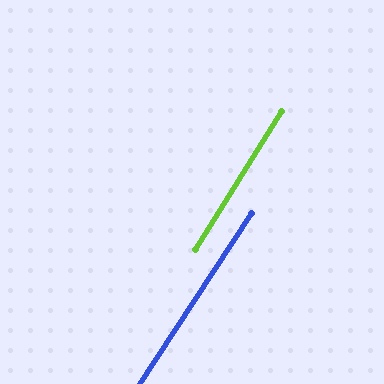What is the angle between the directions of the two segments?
Approximately 1 degree.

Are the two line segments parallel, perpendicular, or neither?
Parallel — their directions differ by only 1.3°.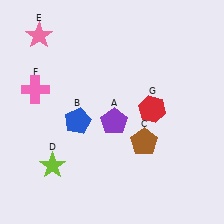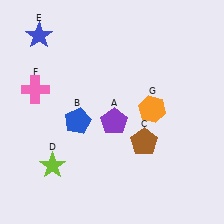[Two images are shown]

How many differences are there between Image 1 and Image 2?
There are 2 differences between the two images.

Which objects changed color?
E changed from pink to blue. G changed from red to orange.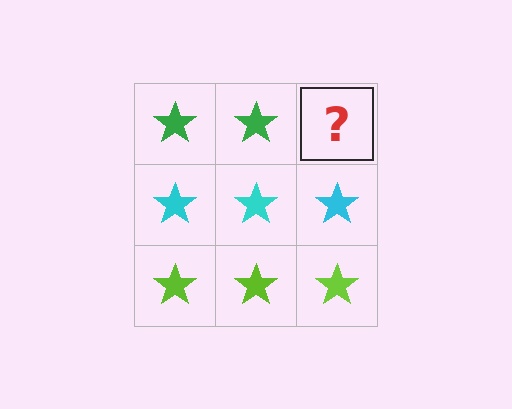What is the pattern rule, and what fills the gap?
The rule is that each row has a consistent color. The gap should be filled with a green star.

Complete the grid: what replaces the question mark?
The question mark should be replaced with a green star.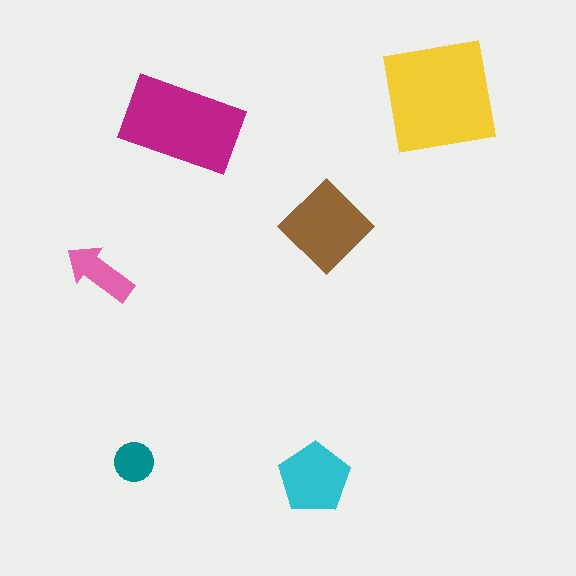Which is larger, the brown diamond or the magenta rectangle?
The magenta rectangle.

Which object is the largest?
The yellow square.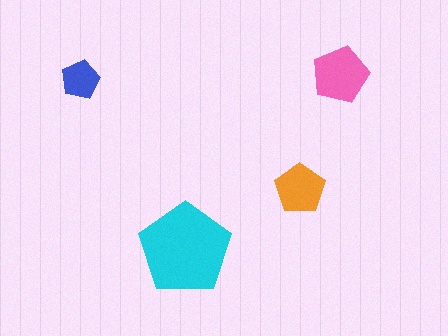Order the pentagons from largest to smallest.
the cyan one, the pink one, the orange one, the blue one.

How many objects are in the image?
There are 4 objects in the image.